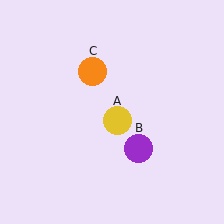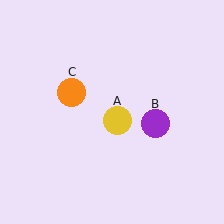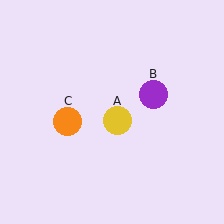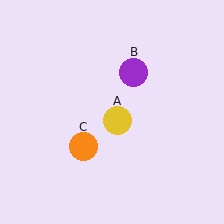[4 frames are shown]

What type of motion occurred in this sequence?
The purple circle (object B), orange circle (object C) rotated counterclockwise around the center of the scene.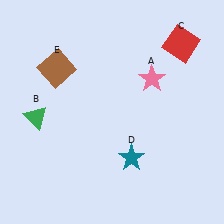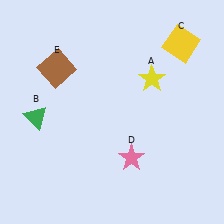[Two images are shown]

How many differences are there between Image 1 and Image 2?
There are 3 differences between the two images.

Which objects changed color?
A changed from pink to yellow. C changed from red to yellow. D changed from teal to pink.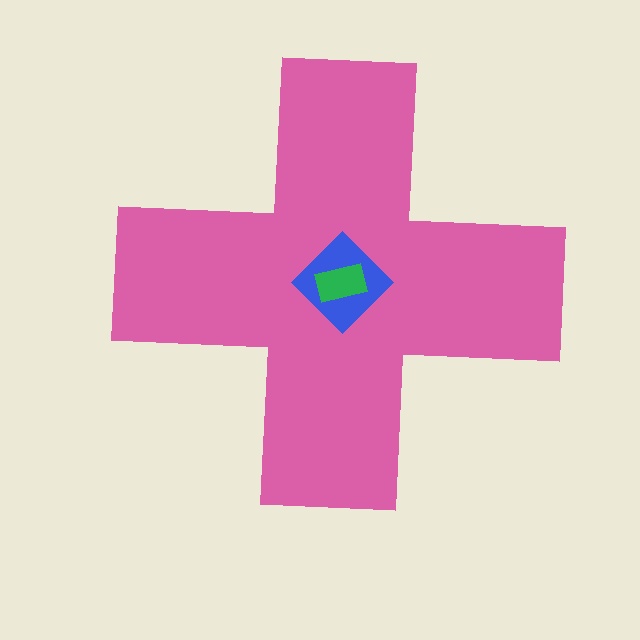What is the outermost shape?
The pink cross.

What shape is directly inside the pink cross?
The blue diamond.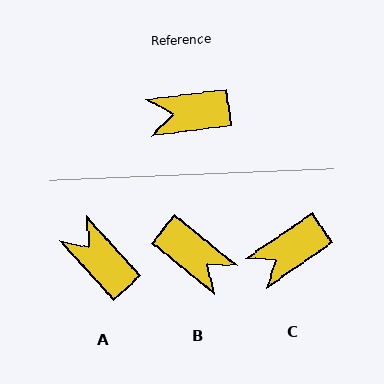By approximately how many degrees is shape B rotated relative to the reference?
Approximately 134 degrees counter-clockwise.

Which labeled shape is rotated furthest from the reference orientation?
B, about 134 degrees away.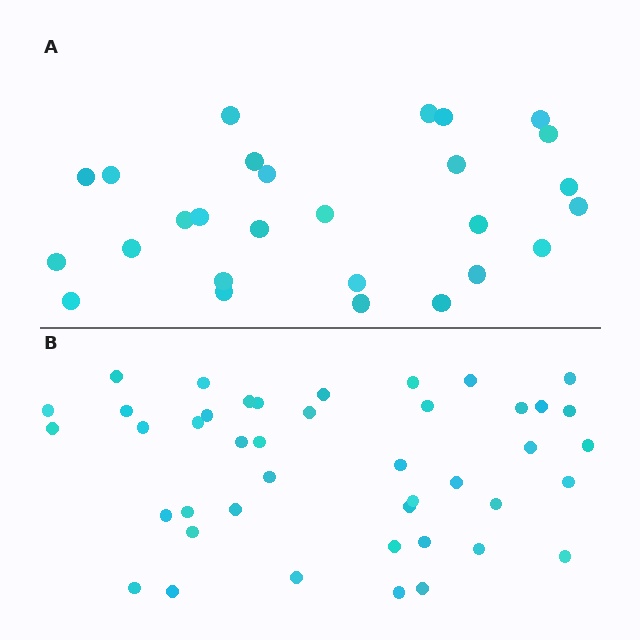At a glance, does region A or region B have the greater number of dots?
Region B (the bottom region) has more dots.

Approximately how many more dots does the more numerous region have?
Region B has approximately 15 more dots than region A.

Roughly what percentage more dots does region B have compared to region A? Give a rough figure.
About 60% more.